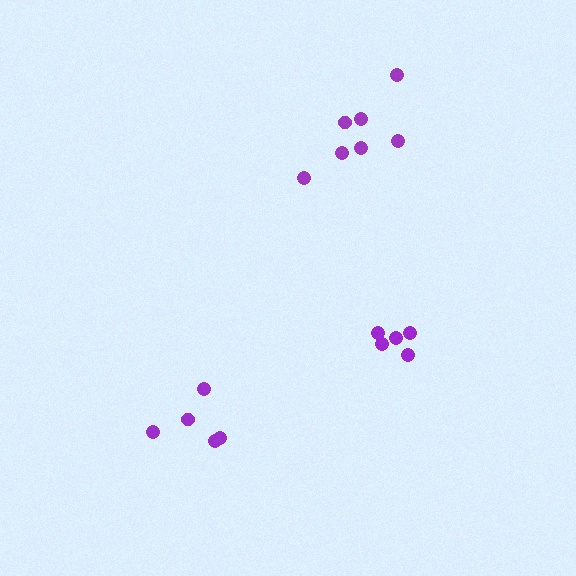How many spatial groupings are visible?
There are 3 spatial groupings.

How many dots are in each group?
Group 1: 7 dots, Group 2: 5 dots, Group 3: 5 dots (17 total).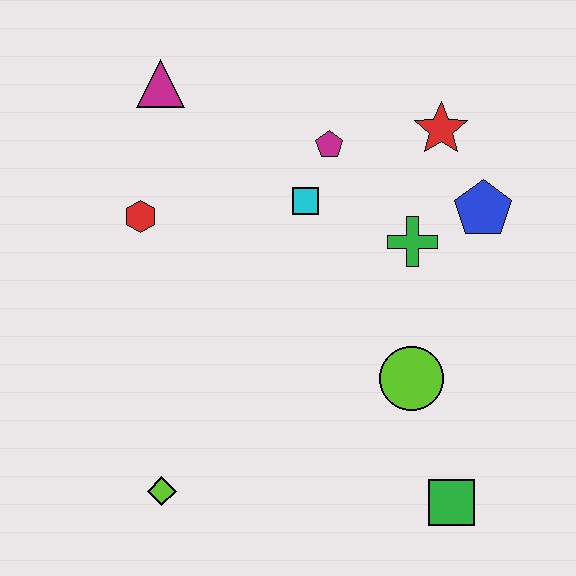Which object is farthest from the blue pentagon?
The lime diamond is farthest from the blue pentagon.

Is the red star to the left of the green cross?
No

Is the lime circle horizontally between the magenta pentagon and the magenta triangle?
No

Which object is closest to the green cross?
The blue pentagon is closest to the green cross.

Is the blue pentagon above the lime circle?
Yes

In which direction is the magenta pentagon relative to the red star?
The magenta pentagon is to the left of the red star.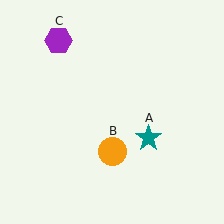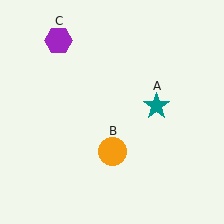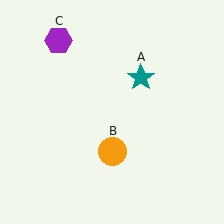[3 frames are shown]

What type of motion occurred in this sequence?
The teal star (object A) rotated counterclockwise around the center of the scene.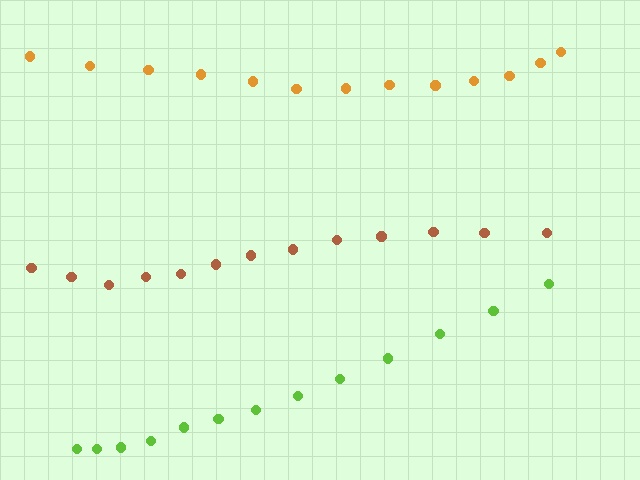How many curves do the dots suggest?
There are 3 distinct paths.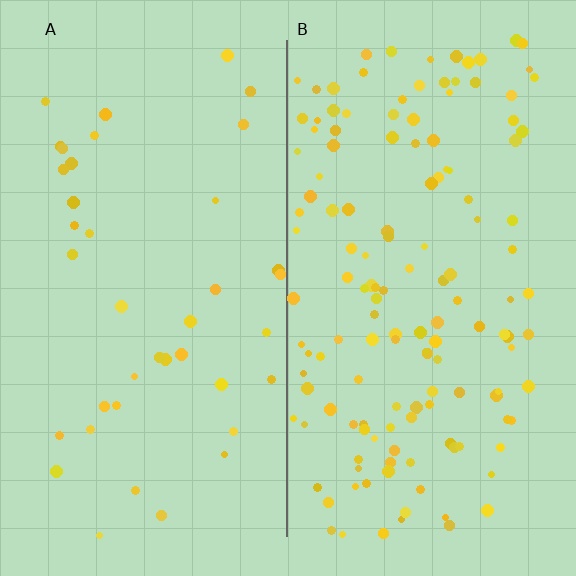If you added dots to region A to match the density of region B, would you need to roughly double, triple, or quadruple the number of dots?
Approximately quadruple.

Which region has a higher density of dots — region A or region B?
B (the right).